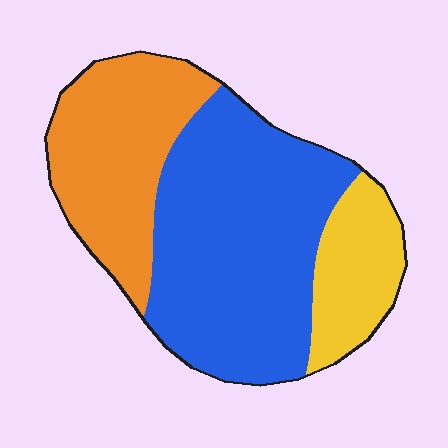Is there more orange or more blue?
Blue.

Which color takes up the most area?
Blue, at roughly 55%.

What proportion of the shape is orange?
Orange covers 31% of the shape.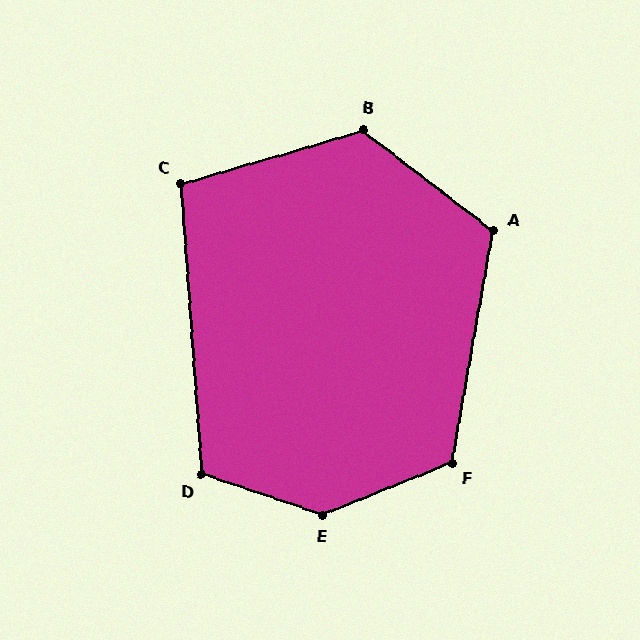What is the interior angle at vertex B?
Approximately 126 degrees (obtuse).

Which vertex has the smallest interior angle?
C, at approximately 102 degrees.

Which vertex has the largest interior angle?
E, at approximately 140 degrees.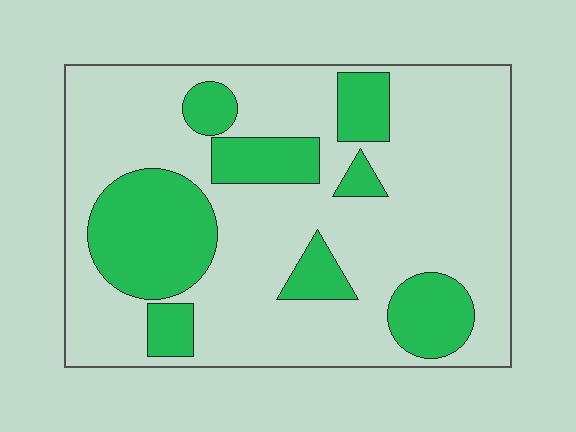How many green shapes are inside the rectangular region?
8.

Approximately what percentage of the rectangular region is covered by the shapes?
Approximately 30%.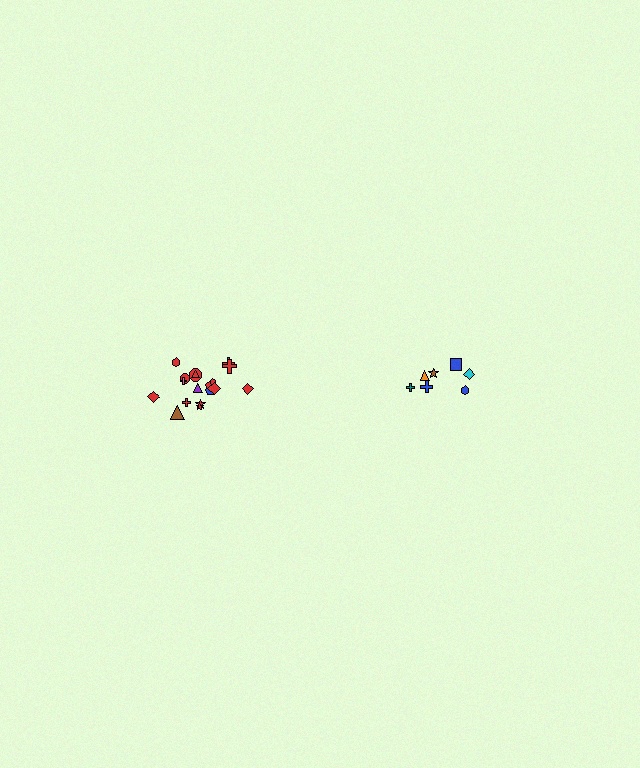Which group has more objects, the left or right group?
The left group.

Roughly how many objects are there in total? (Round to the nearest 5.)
Roughly 25 objects in total.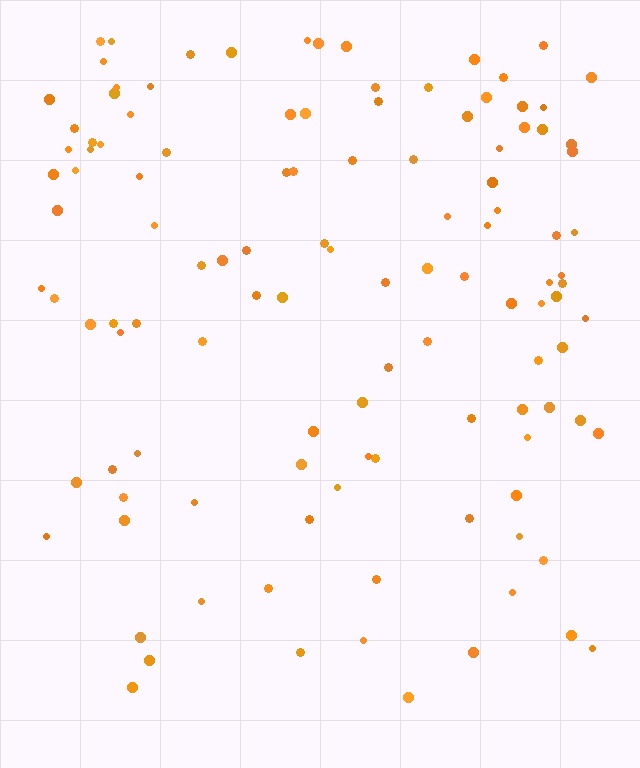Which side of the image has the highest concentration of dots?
The top.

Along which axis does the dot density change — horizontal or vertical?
Vertical.